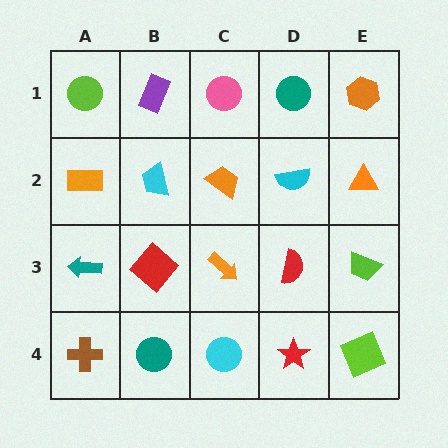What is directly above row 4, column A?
A teal arrow.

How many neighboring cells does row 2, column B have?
4.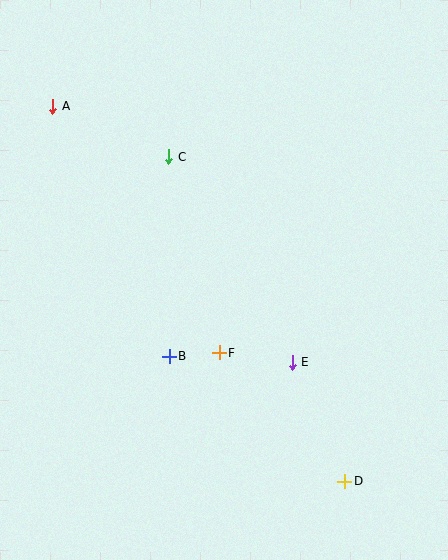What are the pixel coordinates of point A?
Point A is at (53, 106).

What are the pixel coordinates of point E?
Point E is at (292, 362).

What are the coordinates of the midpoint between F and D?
The midpoint between F and D is at (282, 417).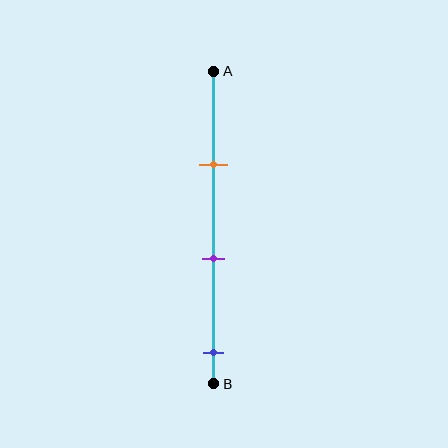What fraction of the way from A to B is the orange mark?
The orange mark is approximately 30% (0.3) of the way from A to B.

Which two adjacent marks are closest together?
The orange and purple marks are the closest adjacent pair.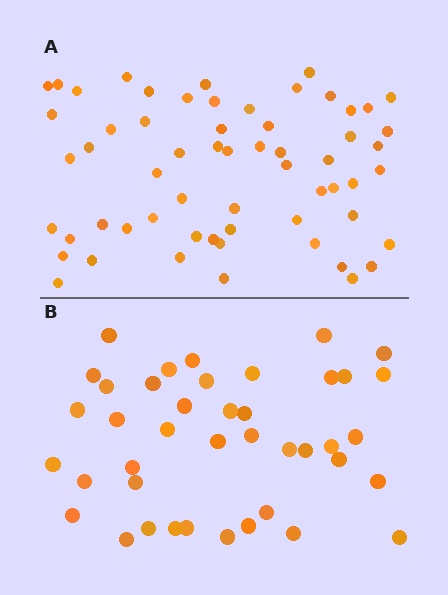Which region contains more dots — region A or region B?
Region A (the top region) has more dots.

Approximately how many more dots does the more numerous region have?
Region A has approximately 20 more dots than region B.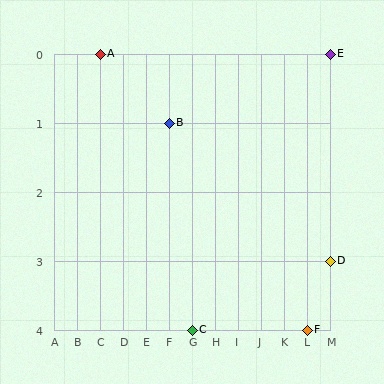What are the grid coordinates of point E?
Point E is at grid coordinates (M, 0).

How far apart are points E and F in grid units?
Points E and F are 1 column and 4 rows apart (about 4.1 grid units diagonally).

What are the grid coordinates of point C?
Point C is at grid coordinates (G, 4).